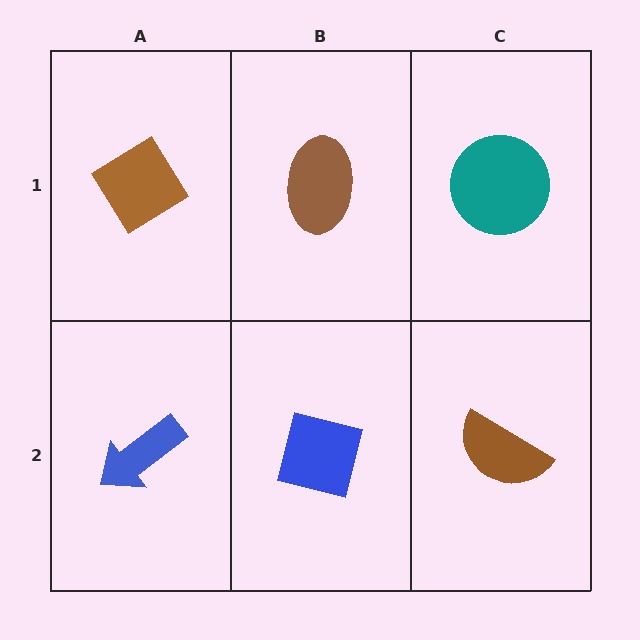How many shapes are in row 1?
3 shapes.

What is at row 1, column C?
A teal circle.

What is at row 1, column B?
A brown ellipse.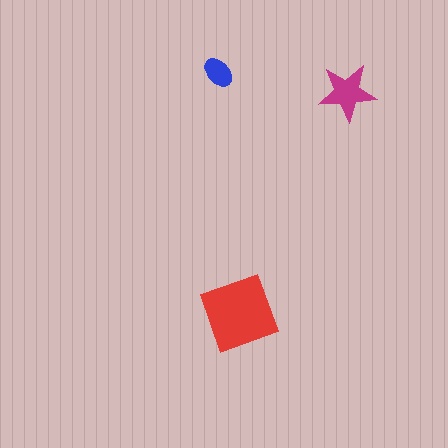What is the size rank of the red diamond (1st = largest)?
1st.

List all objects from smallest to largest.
The blue ellipse, the magenta star, the red diamond.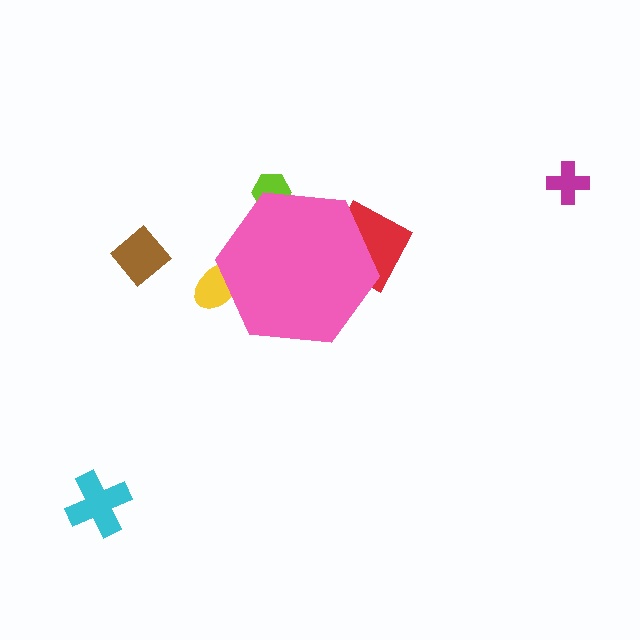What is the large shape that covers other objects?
A pink hexagon.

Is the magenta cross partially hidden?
No, the magenta cross is fully visible.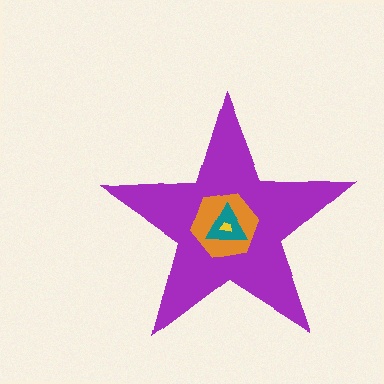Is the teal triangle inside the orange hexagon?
Yes.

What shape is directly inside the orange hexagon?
The teal triangle.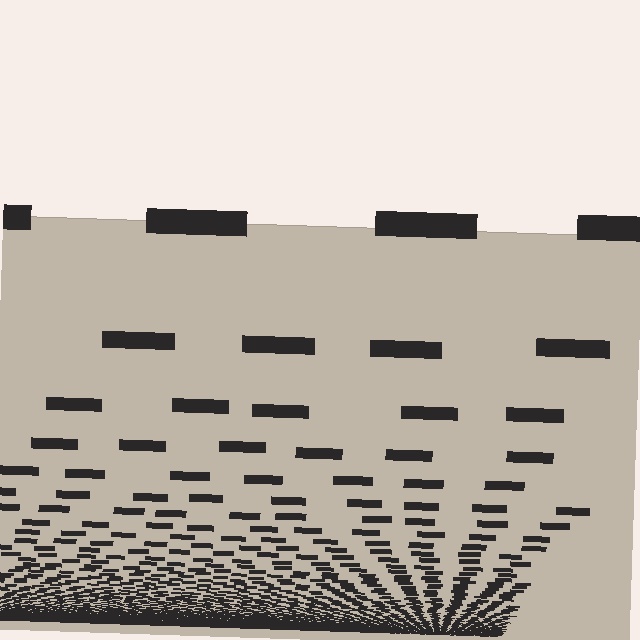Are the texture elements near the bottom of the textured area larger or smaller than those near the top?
Smaller. The gradient is inverted — elements near the bottom are smaller and denser.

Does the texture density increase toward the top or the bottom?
Density increases toward the bottom.